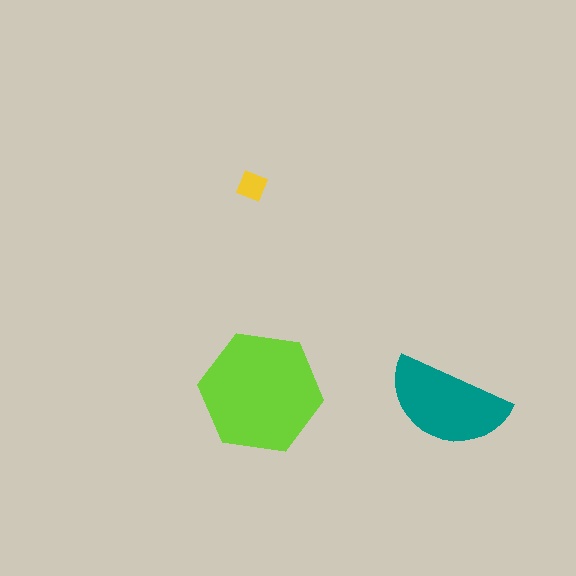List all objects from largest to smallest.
The lime hexagon, the teal semicircle, the yellow diamond.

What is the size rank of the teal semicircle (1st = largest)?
2nd.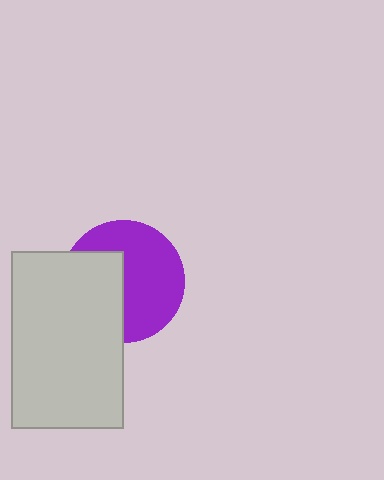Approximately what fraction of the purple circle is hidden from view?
Roughly 40% of the purple circle is hidden behind the light gray rectangle.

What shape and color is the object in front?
The object in front is a light gray rectangle.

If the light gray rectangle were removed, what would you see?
You would see the complete purple circle.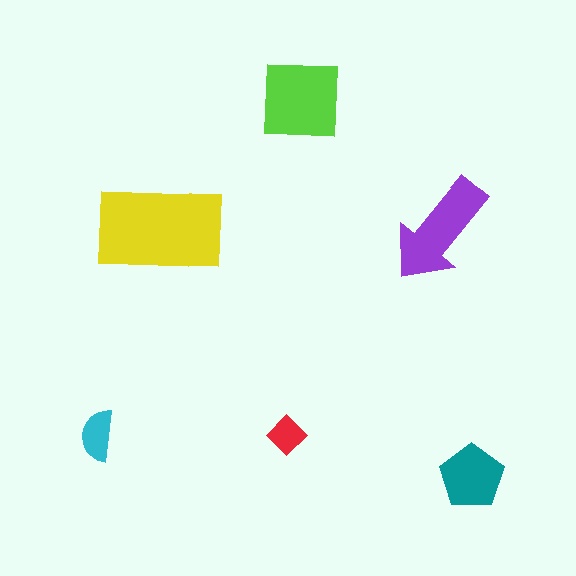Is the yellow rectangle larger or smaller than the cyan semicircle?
Larger.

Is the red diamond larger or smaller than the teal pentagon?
Smaller.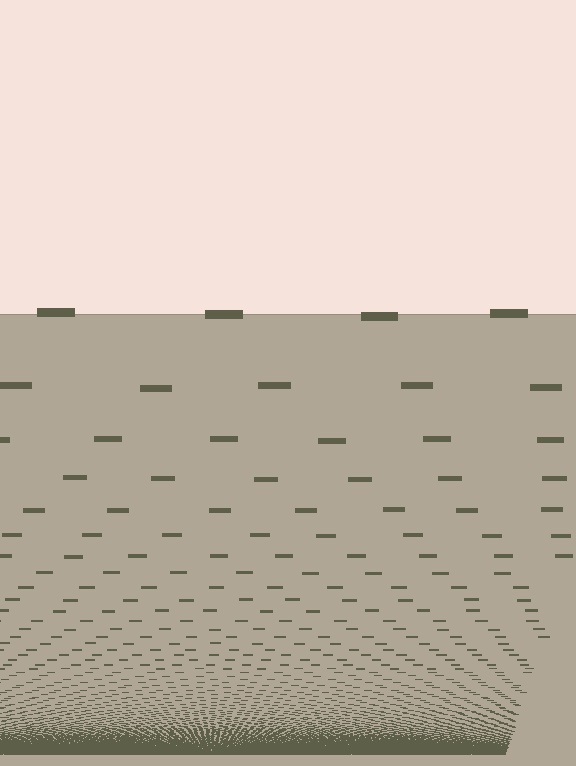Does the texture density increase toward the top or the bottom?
Density increases toward the bottom.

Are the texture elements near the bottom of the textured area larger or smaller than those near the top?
Smaller. The gradient is inverted — elements near the bottom are smaller and denser.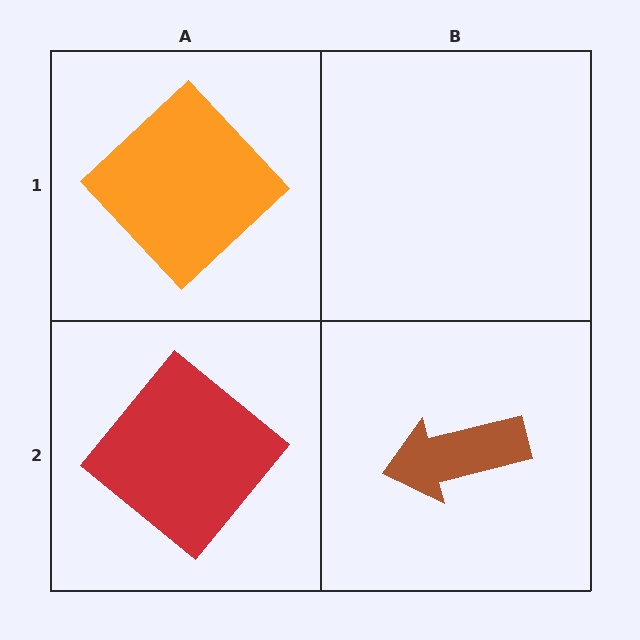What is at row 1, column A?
An orange diamond.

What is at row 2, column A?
A red diamond.